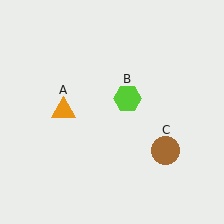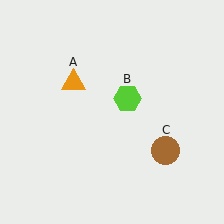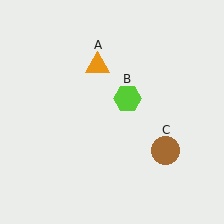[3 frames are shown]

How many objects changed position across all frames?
1 object changed position: orange triangle (object A).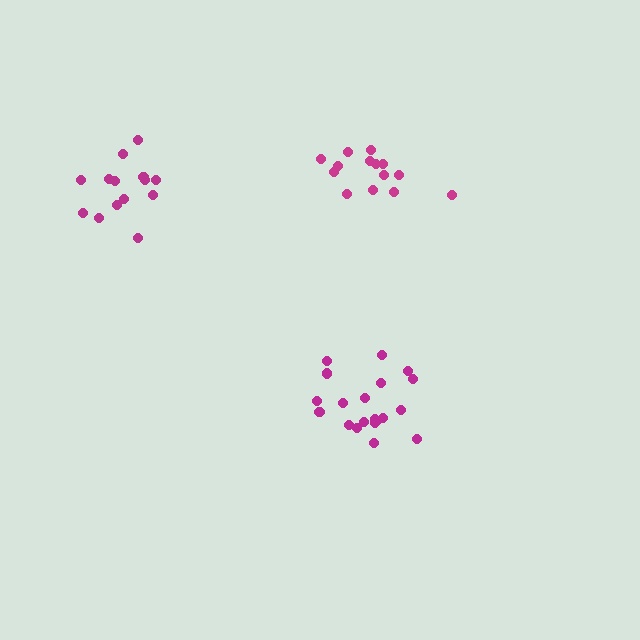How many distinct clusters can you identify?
There are 3 distinct clusters.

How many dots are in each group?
Group 1: 14 dots, Group 2: 20 dots, Group 3: 14 dots (48 total).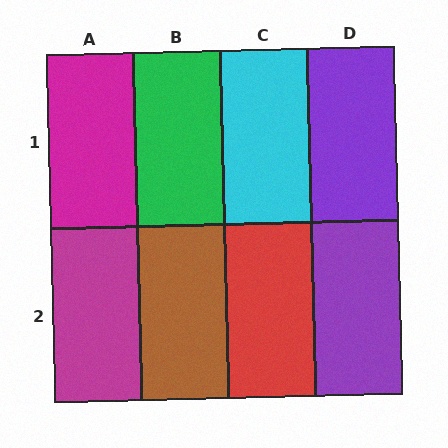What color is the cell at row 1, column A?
Magenta.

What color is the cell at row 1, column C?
Cyan.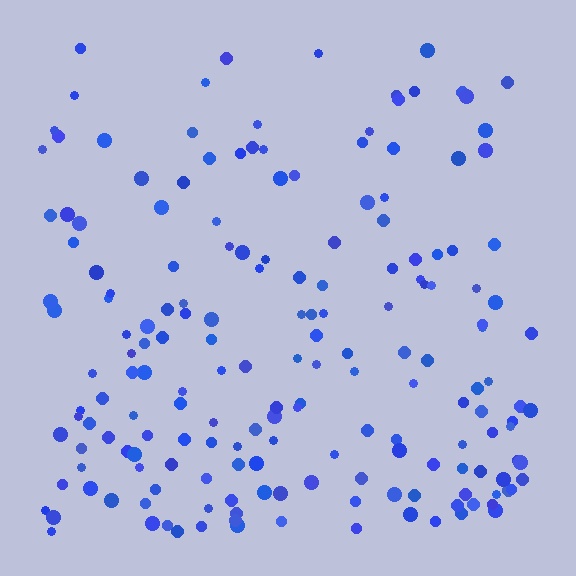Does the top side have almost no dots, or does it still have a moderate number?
Still a moderate number, just noticeably fewer than the bottom.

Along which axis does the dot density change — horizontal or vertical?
Vertical.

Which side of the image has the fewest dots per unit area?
The top.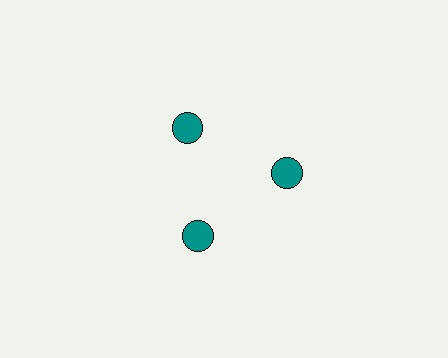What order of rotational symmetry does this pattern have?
This pattern has 3-fold rotational symmetry.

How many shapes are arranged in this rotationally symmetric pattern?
There are 3 shapes, arranged in 3 groups of 1.